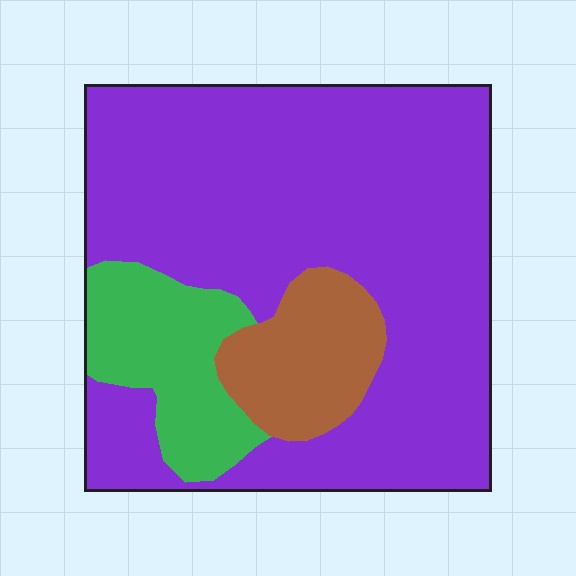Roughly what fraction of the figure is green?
Green takes up about one eighth (1/8) of the figure.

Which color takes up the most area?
Purple, at roughly 75%.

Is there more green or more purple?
Purple.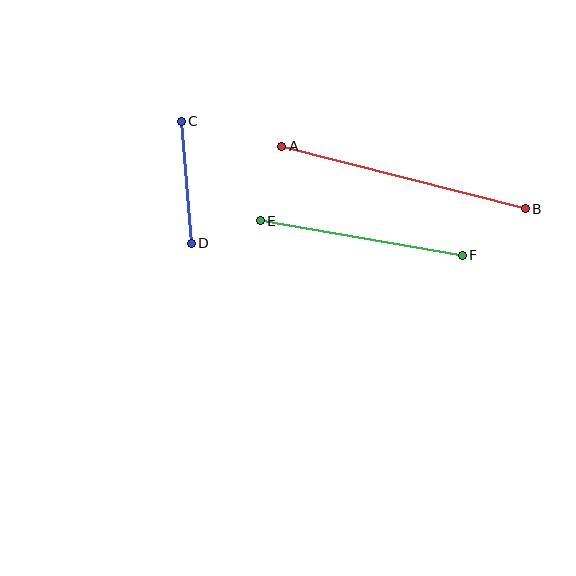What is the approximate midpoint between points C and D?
The midpoint is at approximately (186, 182) pixels.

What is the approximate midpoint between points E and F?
The midpoint is at approximately (361, 238) pixels.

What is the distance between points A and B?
The distance is approximately 251 pixels.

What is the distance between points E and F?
The distance is approximately 205 pixels.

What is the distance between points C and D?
The distance is approximately 122 pixels.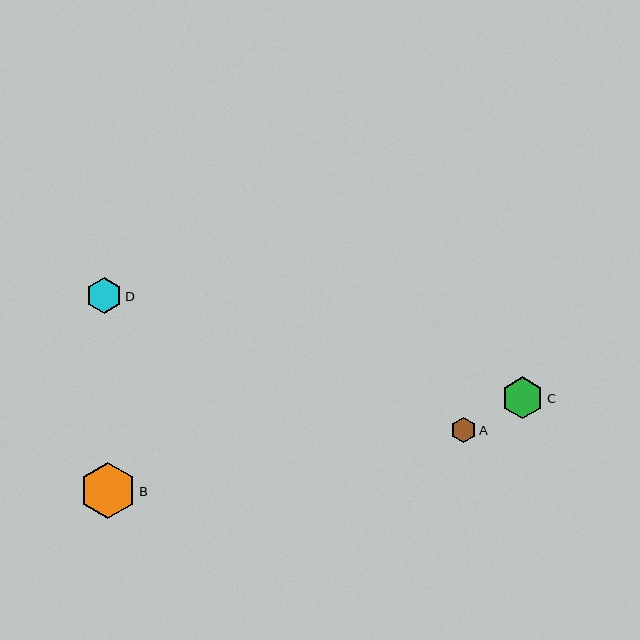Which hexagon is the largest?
Hexagon B is the largest with a size of approximately 57 pixels.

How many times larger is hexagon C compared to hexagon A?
Hexagon C is approximately 1.7 times the size of hexagon A.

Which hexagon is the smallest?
Hexagon A is the smallest with a size of approximately 25 pixels.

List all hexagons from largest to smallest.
From largest to smallest: B, C, D, A.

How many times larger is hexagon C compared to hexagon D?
Hexagon C is approximately 1.2 times the size of hexagon D.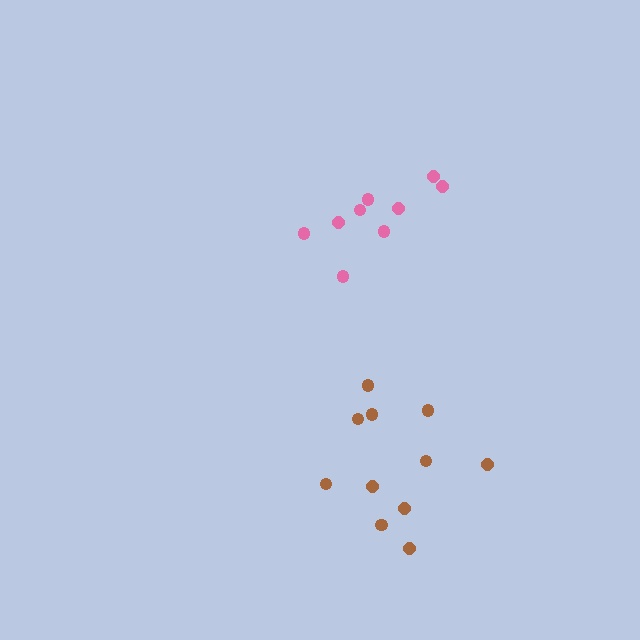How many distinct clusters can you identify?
There are 2 distinct clusters.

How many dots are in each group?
Group 1: 11 dots, Group 2: 9 dots (20 total).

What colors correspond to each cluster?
The clusters are colored: brown, pink.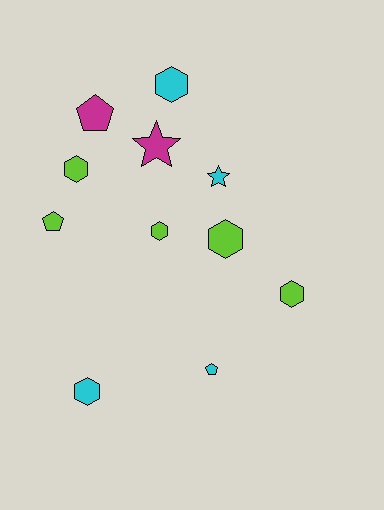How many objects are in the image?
There are 11 objects.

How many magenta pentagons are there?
There is 1 magenta pentagon.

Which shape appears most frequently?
Hexagon, with 6 objects.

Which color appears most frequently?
Lime, with 5 objects.